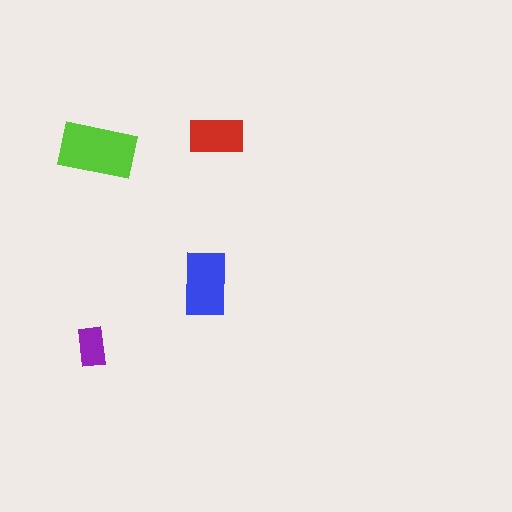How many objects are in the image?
There are 4 objects in the image.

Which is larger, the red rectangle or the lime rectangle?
The lime one.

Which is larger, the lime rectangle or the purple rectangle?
The lime one.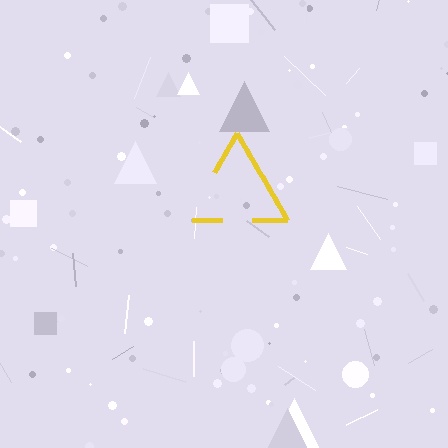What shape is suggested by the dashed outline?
The dashed outline suggests a triangle.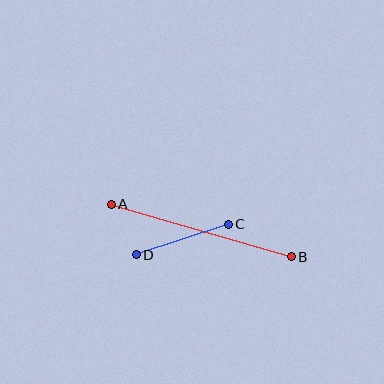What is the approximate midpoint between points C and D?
The midpoint is at approximately (182, 240) pixels.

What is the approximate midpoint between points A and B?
The midpoint is at approximately (201, 231) pixels.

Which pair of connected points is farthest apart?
Points A and B are farthest apart.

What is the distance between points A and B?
The distance is approximately 188 pixels.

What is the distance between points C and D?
The distance is approximately 97 pixels.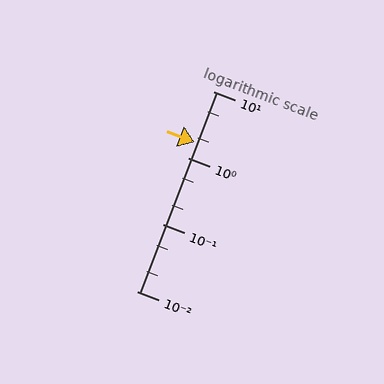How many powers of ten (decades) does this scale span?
The scale spans 3 decades, from 0.01 to 10.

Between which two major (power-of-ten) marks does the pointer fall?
The pointer is between 1 and 10.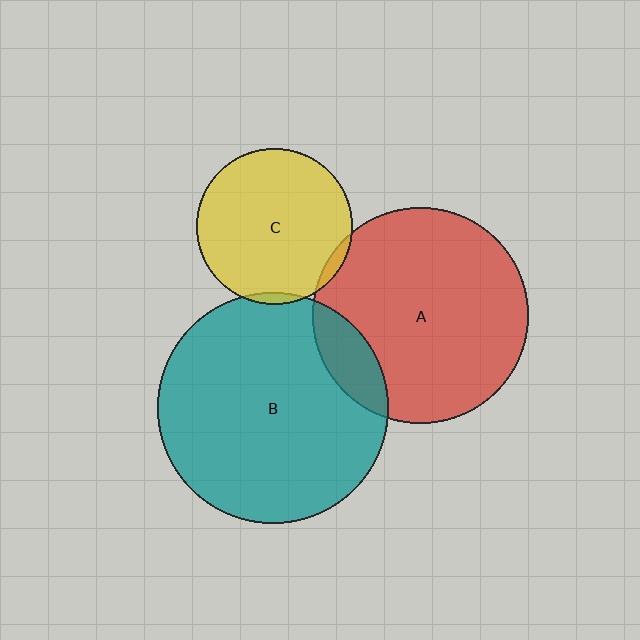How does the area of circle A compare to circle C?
Approximately 1.9 times.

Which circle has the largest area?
Circle B (teal).